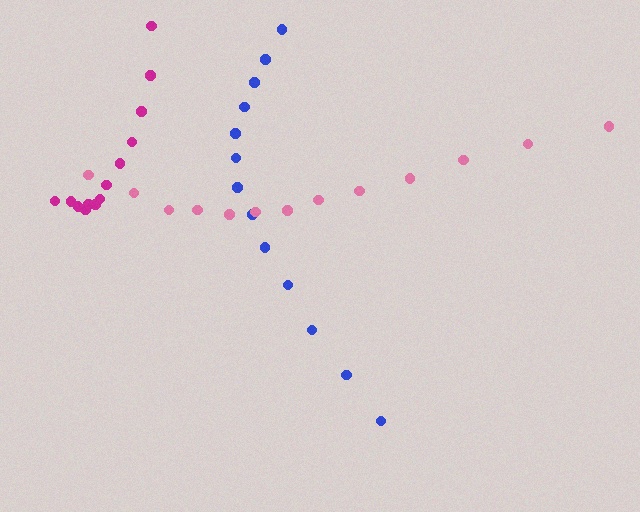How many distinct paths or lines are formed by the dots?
There are 3 distinct paths.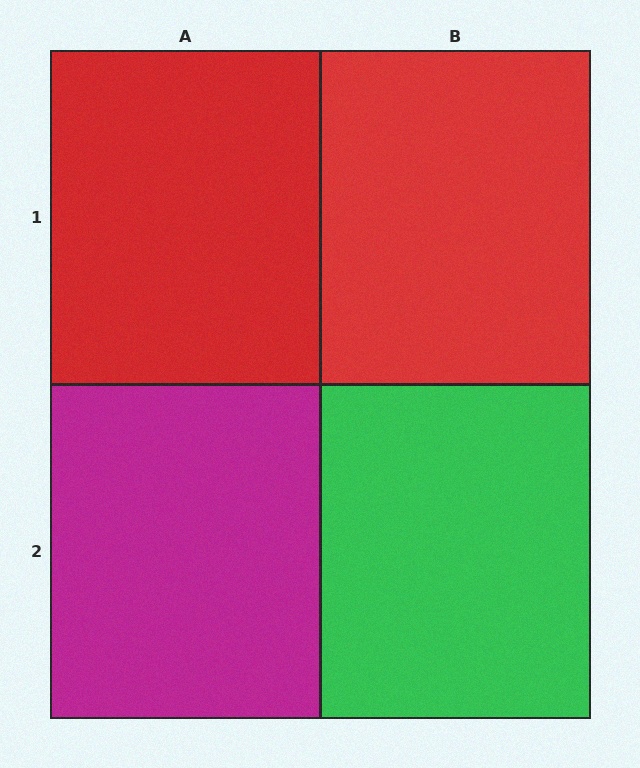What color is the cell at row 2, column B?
Green.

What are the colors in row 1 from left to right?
Red, red.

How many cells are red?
2 cells are red.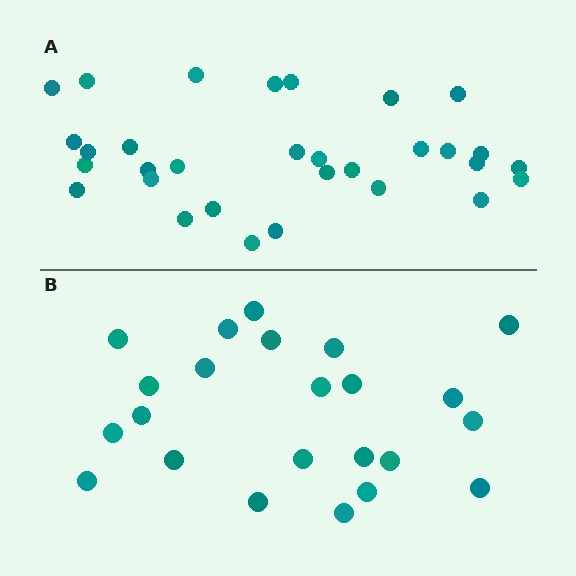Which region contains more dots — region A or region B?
Region A (the top region) has more dots.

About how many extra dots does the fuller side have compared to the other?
Region A has roughly 8 or so more dots than region B.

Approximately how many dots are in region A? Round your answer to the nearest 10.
About 30 dots. (The exact count is 31, which rounds to 30.)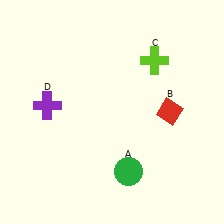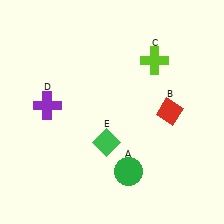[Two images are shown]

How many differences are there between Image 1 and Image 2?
There is 1 difference between the two images.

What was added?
A green diamond (E) was added in Image 2.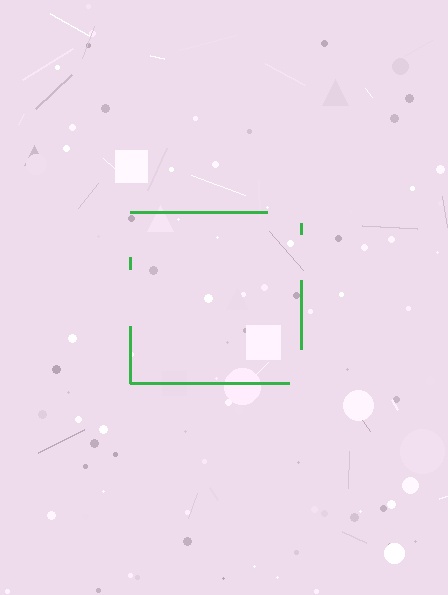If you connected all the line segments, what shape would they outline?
They would outline a square.